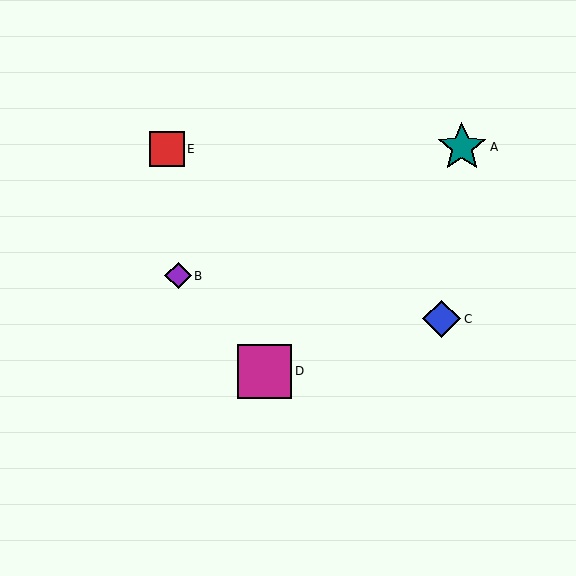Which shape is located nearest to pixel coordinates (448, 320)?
The blue diamond (labeled C) at (442, 319) is nearest to that location.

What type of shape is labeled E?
Shape E is a red square.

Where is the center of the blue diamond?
The center of the blue diamond is at (442, 319).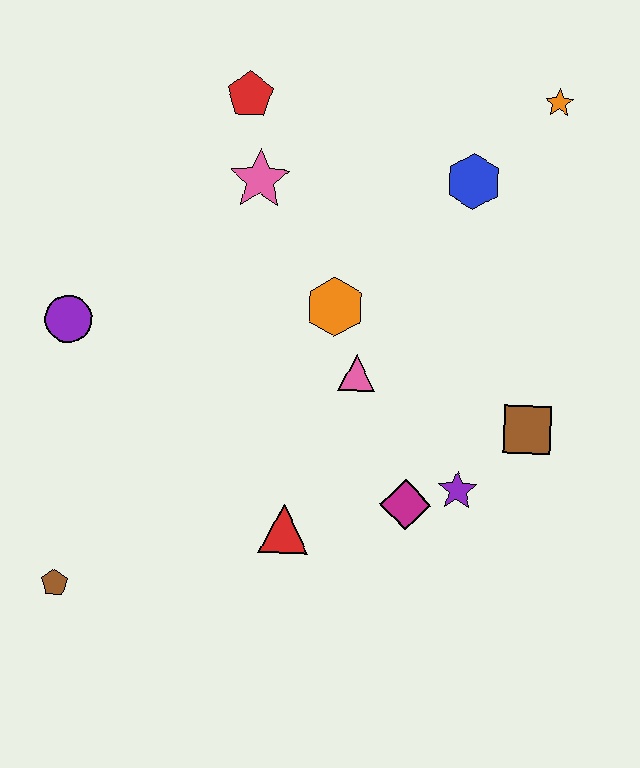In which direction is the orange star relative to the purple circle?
The orange star is to the right of the purple circle.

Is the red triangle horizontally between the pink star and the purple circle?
No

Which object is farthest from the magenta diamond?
The red pentagon is farthest from the magenta diamond.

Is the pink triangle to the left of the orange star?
Yes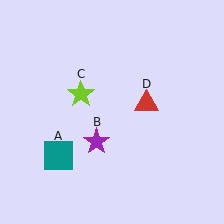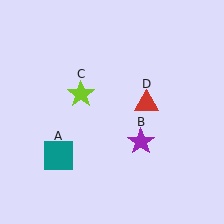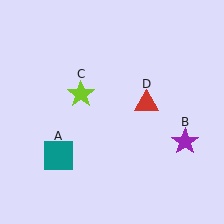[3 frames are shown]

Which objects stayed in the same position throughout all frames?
Teal square (object A) and lime star (object C) and red triangle (object D) remained stationary.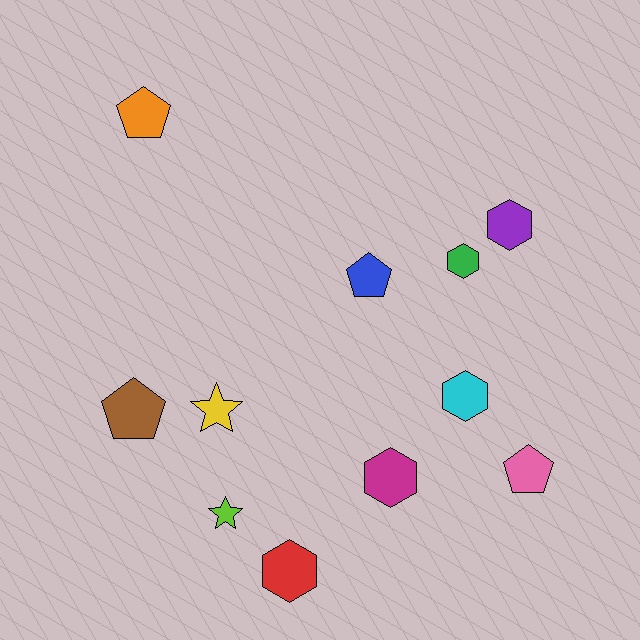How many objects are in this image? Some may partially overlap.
There are 11 objects.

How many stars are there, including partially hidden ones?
There are 2 stars.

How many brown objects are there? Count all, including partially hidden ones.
There is 1 brown object.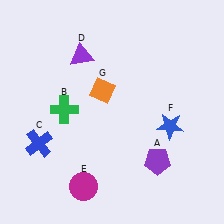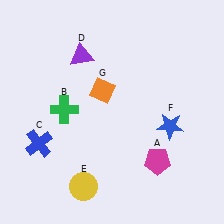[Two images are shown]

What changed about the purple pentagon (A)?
In Image 1, A is purple. In Image 2, it changed to magenta.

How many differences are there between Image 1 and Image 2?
There are 2 differences between the two images.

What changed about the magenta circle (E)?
In Image 1, E is magenta. In Image 2, it changed to yellow.